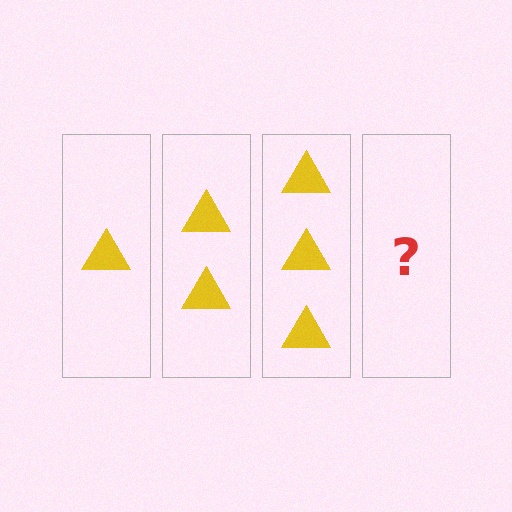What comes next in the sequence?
The next element should be 4 triangles.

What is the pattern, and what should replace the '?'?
The pattern is that each step adds one more triangle. The '?' should be 4 triangles.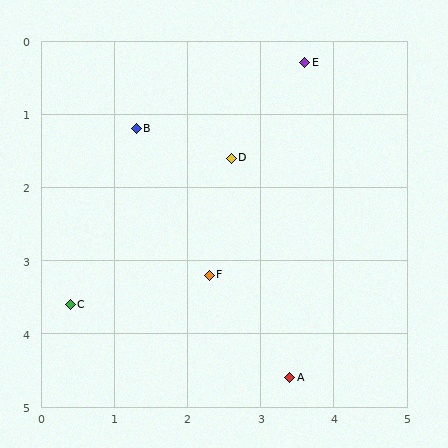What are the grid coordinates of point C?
Point C is at approximately (0.4, 3.6).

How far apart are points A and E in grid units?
Points A and E are about 4.3 grid units apart.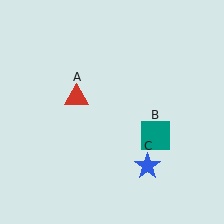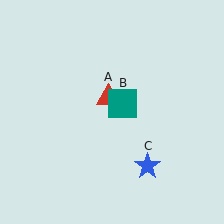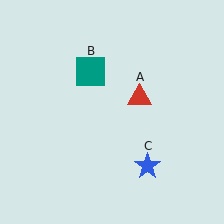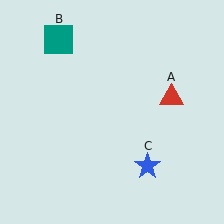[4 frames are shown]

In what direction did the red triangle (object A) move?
The red triangle (object A) moved right.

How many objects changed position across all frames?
2 objects changed position: red triangle (object A), teal square (object B).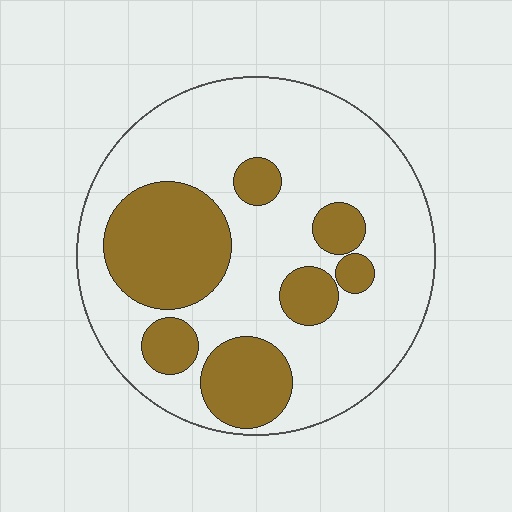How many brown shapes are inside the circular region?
7.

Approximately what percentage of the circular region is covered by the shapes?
Approximately 30%.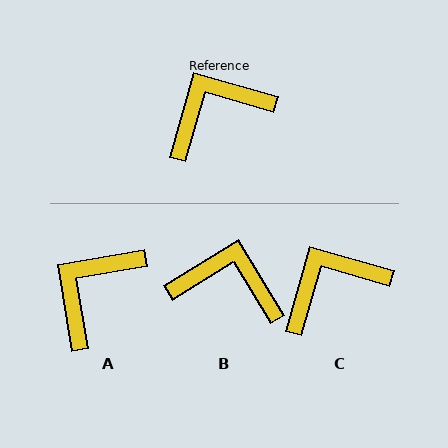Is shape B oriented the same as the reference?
No, it is off by about 43 degrees.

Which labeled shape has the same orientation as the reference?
C.